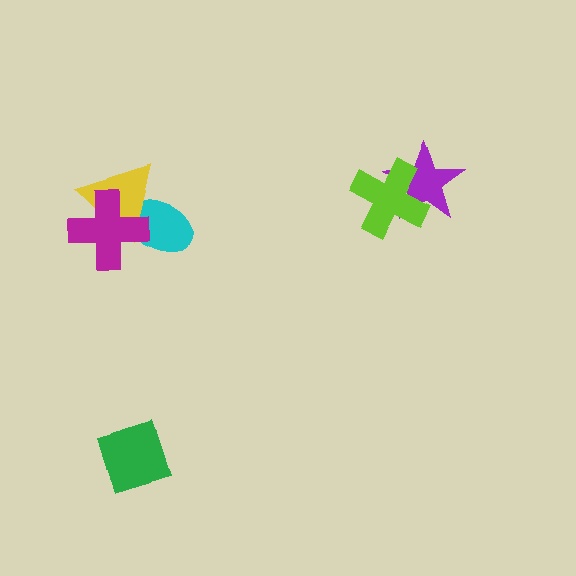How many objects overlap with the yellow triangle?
2 objects overlap with the yellow triangle.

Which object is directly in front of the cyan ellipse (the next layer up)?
The yellow triangle is directly in front of the cyan ellipse.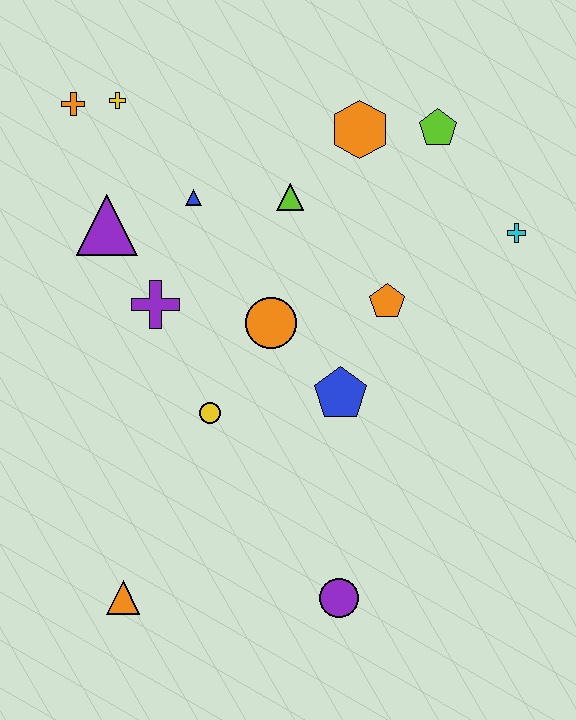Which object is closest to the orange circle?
The blue pentagon is closest to the orange circle.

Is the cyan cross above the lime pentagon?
No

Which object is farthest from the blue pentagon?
The orange cross is farthest from the blue pentagon.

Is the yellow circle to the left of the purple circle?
Yes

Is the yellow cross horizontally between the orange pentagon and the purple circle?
No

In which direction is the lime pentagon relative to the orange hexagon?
The lime pentagon is to the right of the orange hexagon.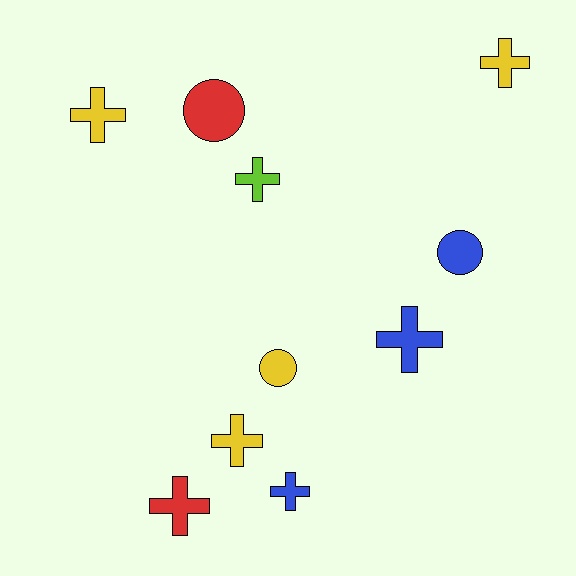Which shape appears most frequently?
Cross, with 7 objects.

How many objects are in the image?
There are 10 objects.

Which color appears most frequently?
Yellow, with 4 objects.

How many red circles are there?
There is 1 red circle.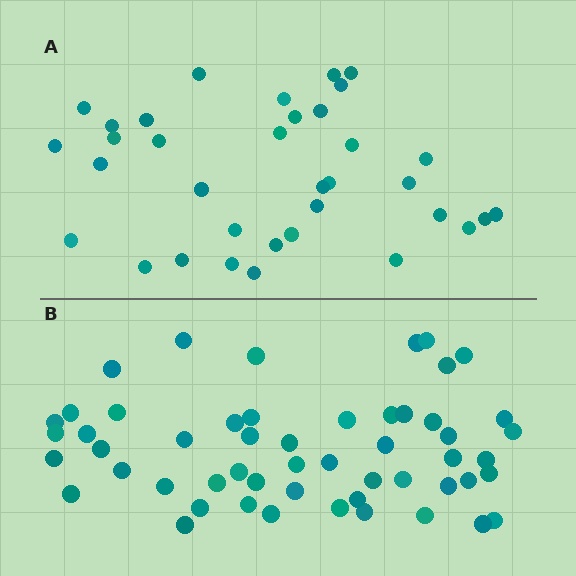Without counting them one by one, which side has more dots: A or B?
Region B (the bottom region) has more dots.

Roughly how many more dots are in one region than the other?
Region B has approximately 20 more dots than region A.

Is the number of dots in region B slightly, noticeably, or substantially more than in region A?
Region B has substantially more. The ratio is roughly 1.5 to 1.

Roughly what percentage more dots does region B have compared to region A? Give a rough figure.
About 50% more.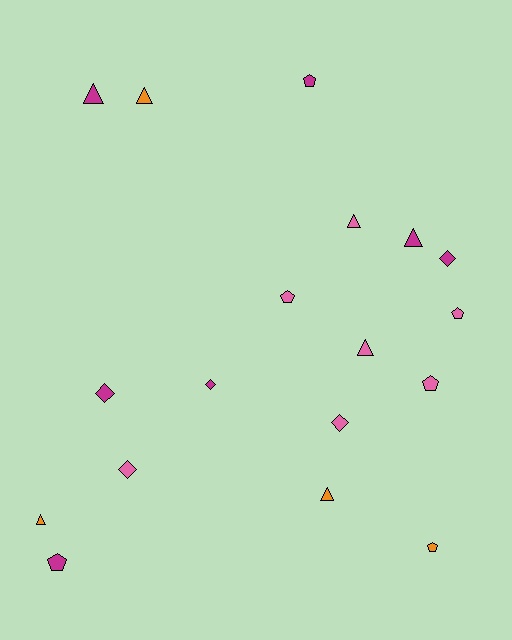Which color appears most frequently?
Magenta, with 7 objects.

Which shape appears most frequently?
Triangle, with 7 objects.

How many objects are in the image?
There are 18 objects.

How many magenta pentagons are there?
There are 2 magenta pentagons.